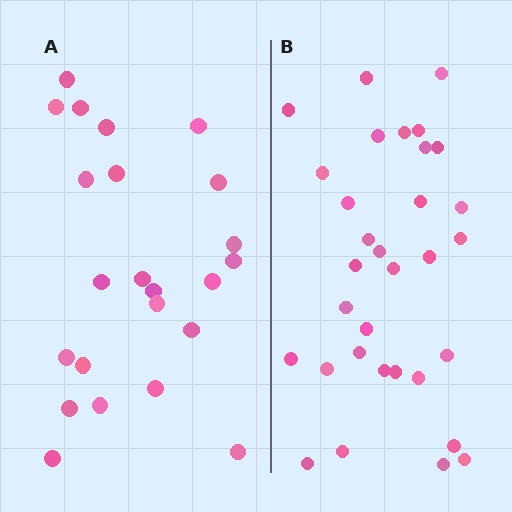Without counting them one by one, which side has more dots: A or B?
Region B (the right region) has more dots.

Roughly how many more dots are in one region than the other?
Region B has roughly 8 or so more dots than region A.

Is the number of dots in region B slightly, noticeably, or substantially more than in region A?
Region B has noticeably more, but not dramatically so. The ratio is roughly 1.4 to 1.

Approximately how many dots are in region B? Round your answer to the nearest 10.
About 30 dots. (The exact count is 32, which rounds to 30.)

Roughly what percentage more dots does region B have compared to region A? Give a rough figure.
About 40% more.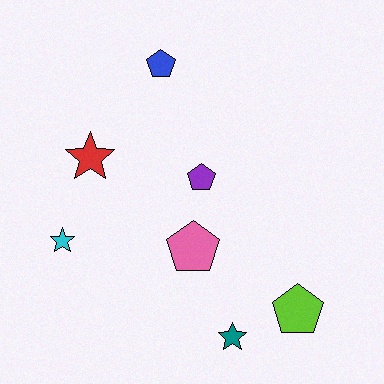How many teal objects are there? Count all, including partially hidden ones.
There is 1 teal object.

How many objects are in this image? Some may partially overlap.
There are 7 objects.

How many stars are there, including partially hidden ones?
There are 3 stars.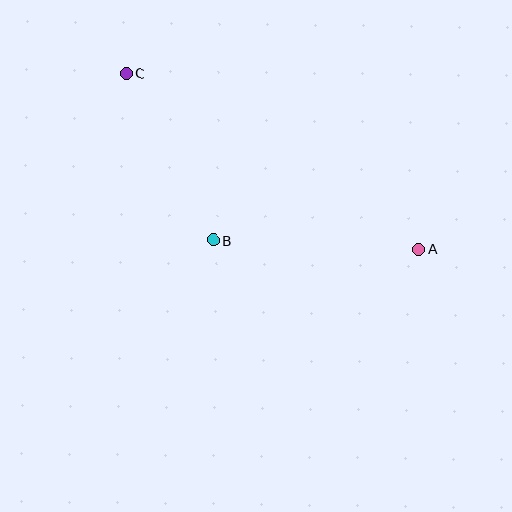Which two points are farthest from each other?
Points A and C are farthest from each other.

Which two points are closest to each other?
Points B and C are closest to each other.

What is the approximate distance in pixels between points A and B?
The distance between A and B is approximately 205 pixels.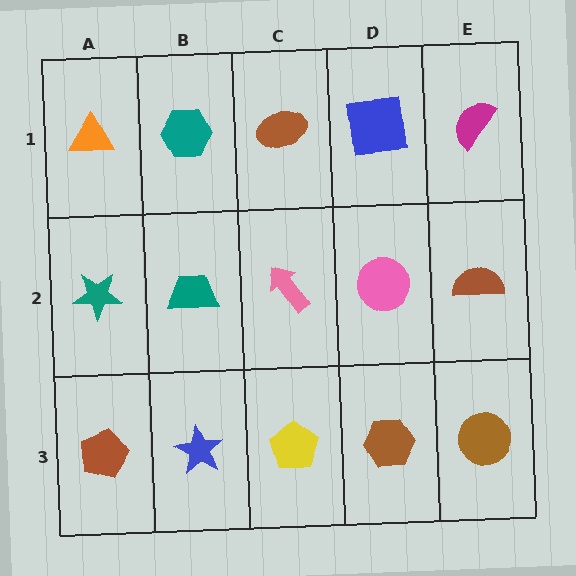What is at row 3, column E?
A brown circle.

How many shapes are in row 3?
5 shapes.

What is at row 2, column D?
A pink circle.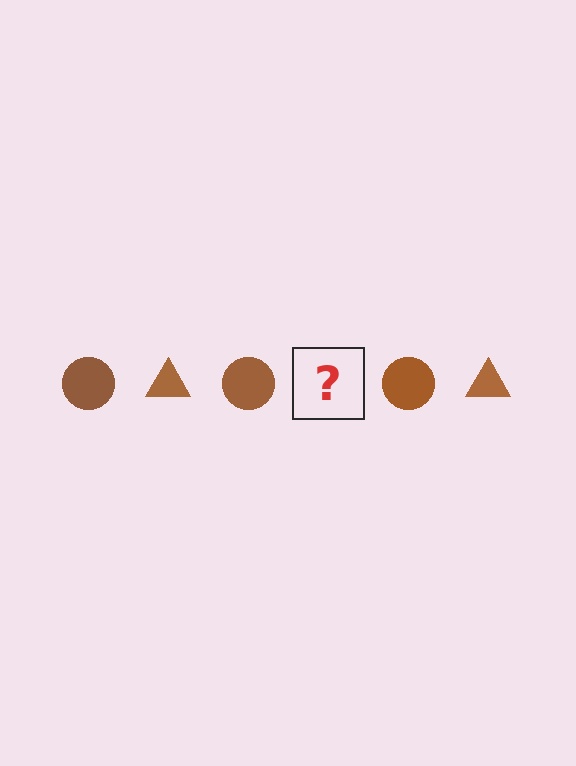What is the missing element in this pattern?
The missing element is a brown triangle.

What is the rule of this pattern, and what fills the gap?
The rule is that the pattern cycles through circle, triangle shapes in brown. The gap should be filled with a brown triangle.